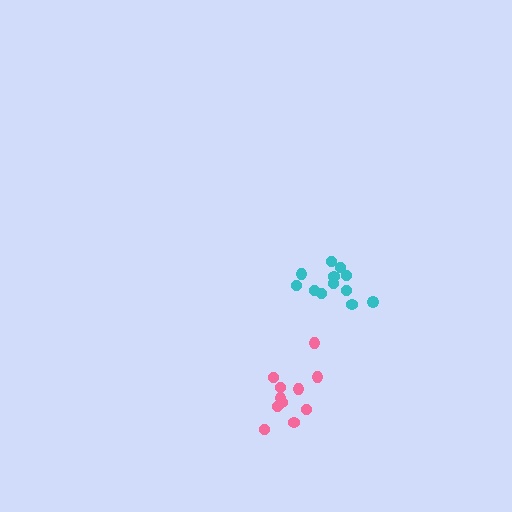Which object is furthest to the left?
The pink cluster is leftmost.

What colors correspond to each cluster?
The clusters are colored: pink, cyan.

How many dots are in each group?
Group 1: 11 dots, Group 2: 12 dots (23 total).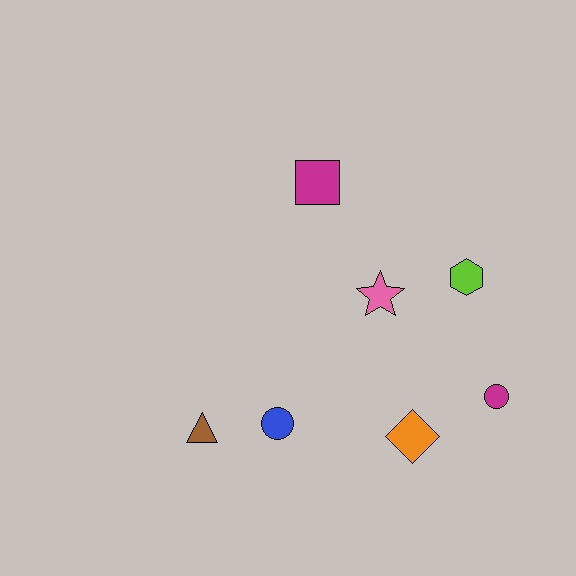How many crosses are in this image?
There are no crosses.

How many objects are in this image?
There are 7 objects.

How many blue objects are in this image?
There is 1 blue object.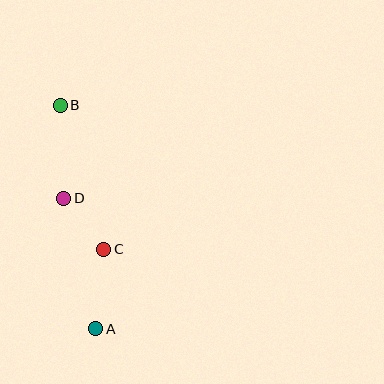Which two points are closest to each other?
Points C and D are closest to each other.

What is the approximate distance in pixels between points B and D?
The distance between B and D is approximately 93 pixels.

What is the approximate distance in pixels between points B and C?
The distance between B and C is approximately 150 pixels.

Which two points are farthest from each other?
Points A and B are farthest from each other.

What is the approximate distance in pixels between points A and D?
The distance between A and D is approximately 134 pixels.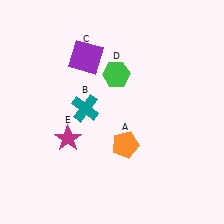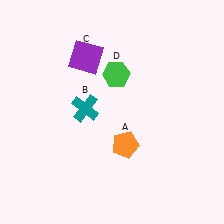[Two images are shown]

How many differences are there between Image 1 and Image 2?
There is 1 difference between the two images.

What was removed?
The magenta star (E) was removed in Image 2.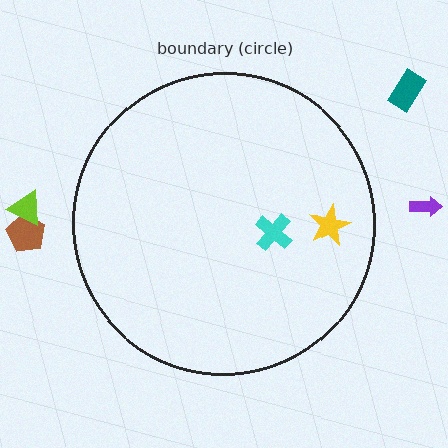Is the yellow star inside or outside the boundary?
Inside.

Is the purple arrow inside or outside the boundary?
Outside.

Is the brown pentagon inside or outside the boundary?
Outside.